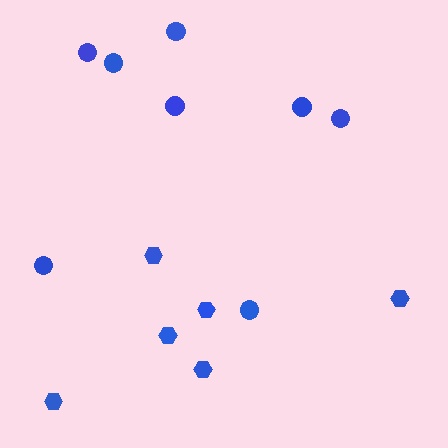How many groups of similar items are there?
There are 2 groups: one group of circles (8) and one group of hexagons (6).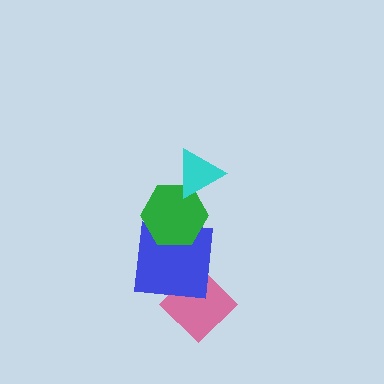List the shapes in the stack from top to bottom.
From top to bottom: the cyan triangle, the green hexagon, the blue square, the pink diamond.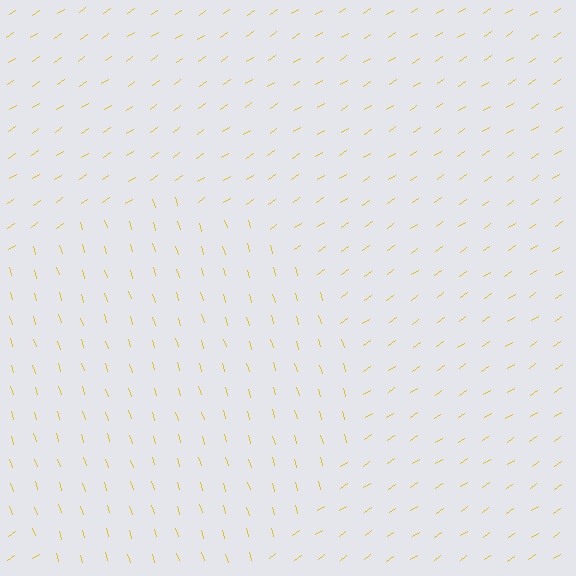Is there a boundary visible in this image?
Yes, there is a texture boundary formed by a change in line orientation.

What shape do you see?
I see a circle.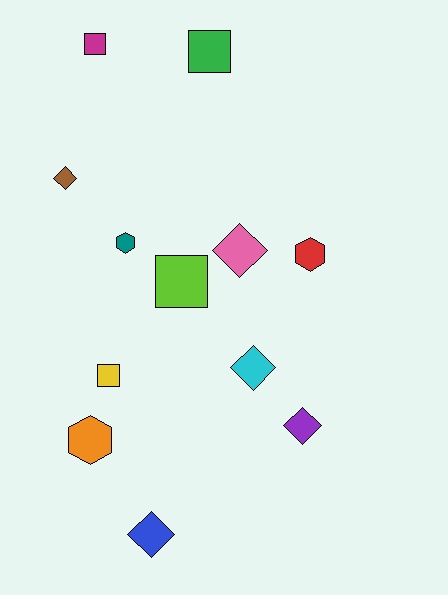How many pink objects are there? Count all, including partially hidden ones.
There is 1 pink object.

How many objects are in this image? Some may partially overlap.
There are 12 objects.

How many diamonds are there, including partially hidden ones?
There are 5 diamonds.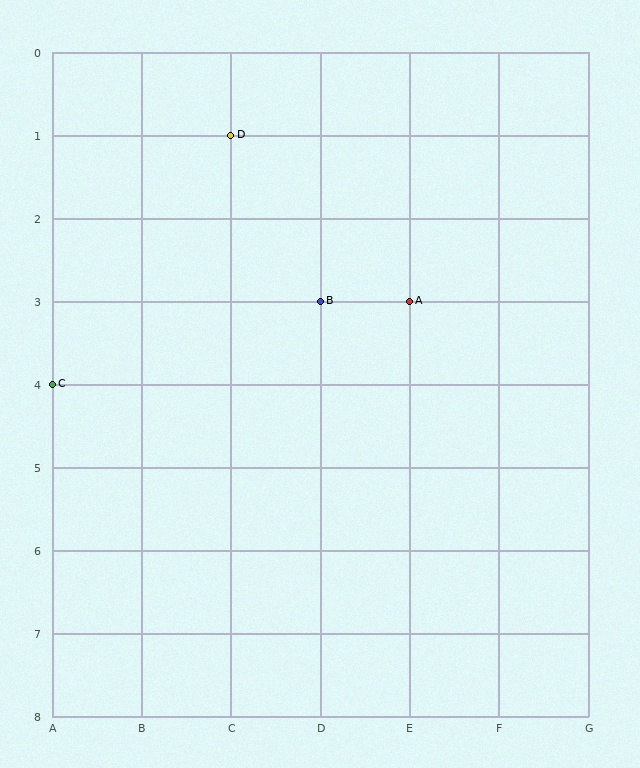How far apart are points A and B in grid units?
Points A and B are 1 column apart.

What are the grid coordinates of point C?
Point C is at grid coordinates (A, 4).